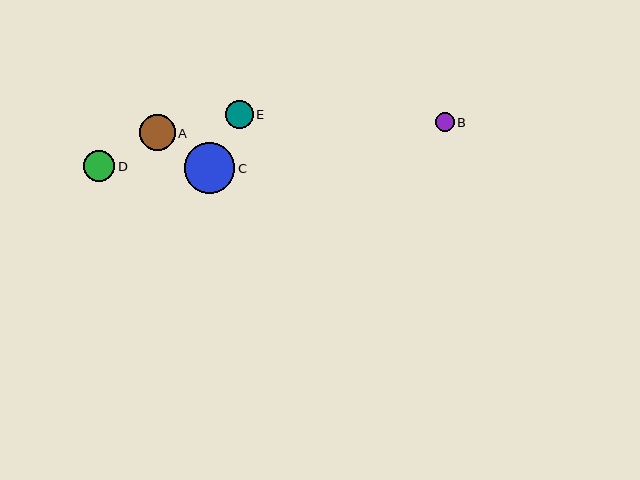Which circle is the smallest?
Circle B is the smallest with a size of approximately 18 pixels.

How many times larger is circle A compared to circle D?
Circle A is approximately 1.1 times the size of circle D.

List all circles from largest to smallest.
From largest to smallest: C, A, D, E, B.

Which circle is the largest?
Circle C is the largest with a size of approximately 51 pixels.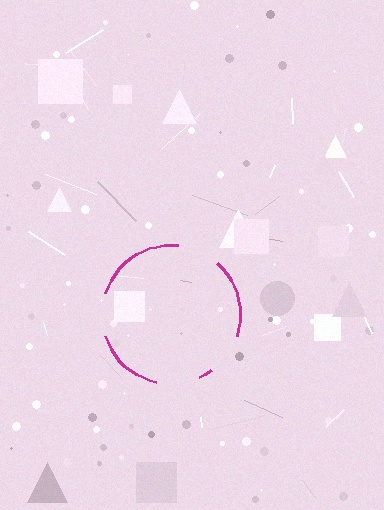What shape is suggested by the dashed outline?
The dashed outline suggests a circle.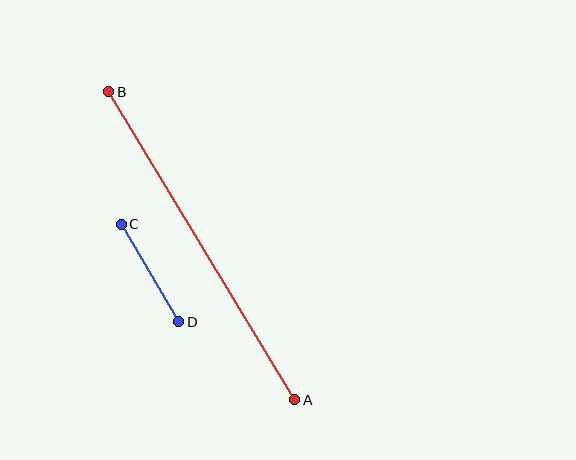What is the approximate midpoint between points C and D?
The midpoint is at approximately (150, 273) pixels.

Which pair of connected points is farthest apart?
Points A and B are farthest apart.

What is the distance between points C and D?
The distance is approximately 113 pixels.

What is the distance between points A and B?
The distance is approximately 360 pixels.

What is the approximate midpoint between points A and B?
The midpoint is at approximately (202, 246) pixels.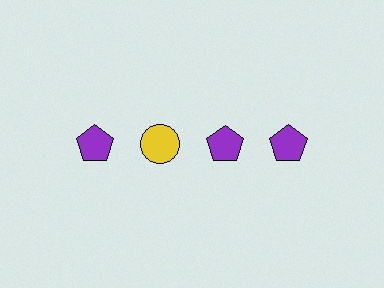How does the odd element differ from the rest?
It differs in both color (yellow instead of purple) and shape (circle instead of pentagon).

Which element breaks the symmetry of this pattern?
The yellow circle in the top row, second from left column breaks the symmetry. All other shapes are purple pentagons.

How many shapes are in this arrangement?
There are 4 shapes arranged in a grid pattern.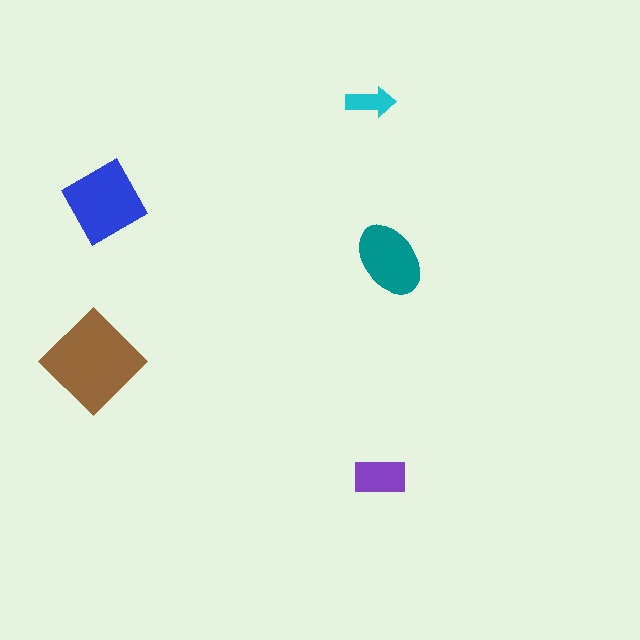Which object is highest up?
The cyan arrow is topmost.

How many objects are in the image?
There are 5 objects in the image.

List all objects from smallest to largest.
The cyan arrow, the purple rectangle, the teal ellipse, the blue square, the brown diamond.